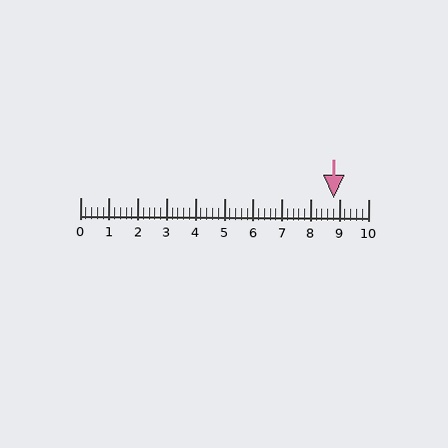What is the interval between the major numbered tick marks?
The major tick marks are spaced 1 units apart.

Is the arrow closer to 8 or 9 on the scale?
The arrow is closer to 9.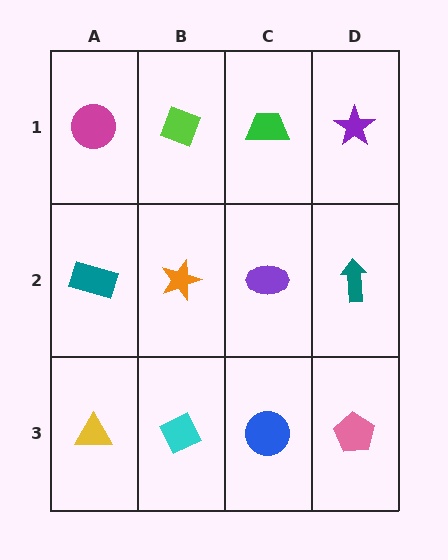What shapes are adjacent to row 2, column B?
A lime diamond (row 1, column B), a cyan diamond (row 3, column B), a teal rectangle (row 2, column A), a purple ellipse (row 2, column C).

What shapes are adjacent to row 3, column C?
A purple ellipse (row 2, column C), a cyan diamond (row 3, column B), a pink pentagon (row 3, column D).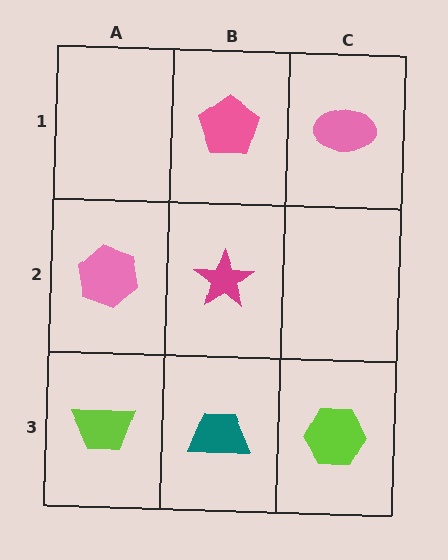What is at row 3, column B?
A teal trapezoid.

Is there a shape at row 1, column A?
No, that cell is empty.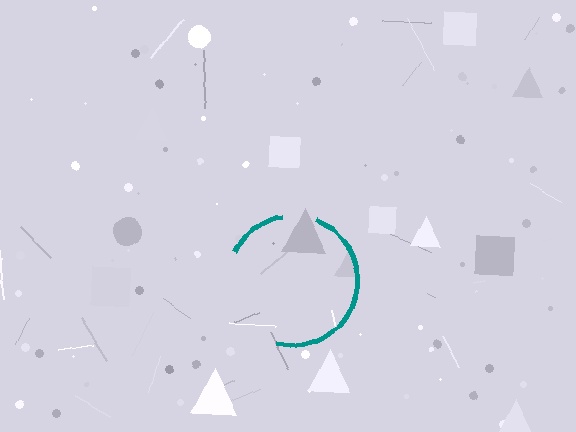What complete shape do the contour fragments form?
The contour fragments form a circle.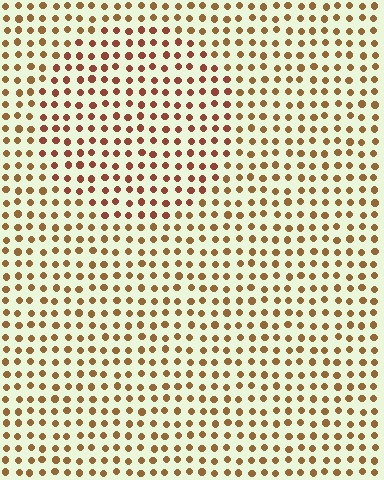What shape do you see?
I see a circle.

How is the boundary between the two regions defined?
The boundary is defined purely by a slight shift in hue (about 24 degrees). Spacing, size, and orientation are identical on both sides.